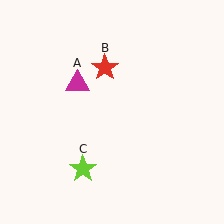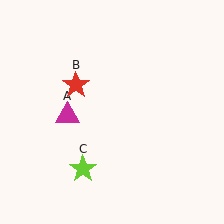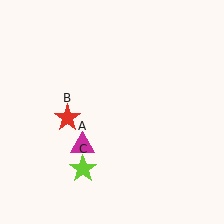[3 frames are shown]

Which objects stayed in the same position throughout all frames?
Lime star (object C) remained stationary.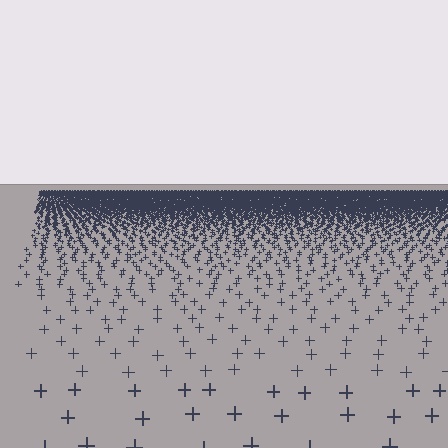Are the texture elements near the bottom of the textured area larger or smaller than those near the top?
Larger. Near the bottom, elements are closer to the viewer and appear at a bigger on-screen size.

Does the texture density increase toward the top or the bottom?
Density increases toward the top.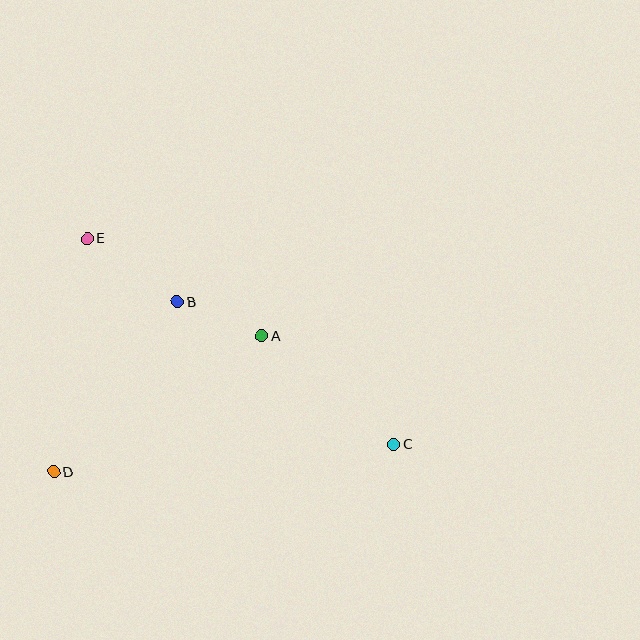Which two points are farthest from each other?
Points C and E are farthest from each other.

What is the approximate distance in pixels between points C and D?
The distance between C and D is approximately 341 pixels.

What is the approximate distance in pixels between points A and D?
The distance between A and D is approximately 249 pixels.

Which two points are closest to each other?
Points A and B are closest to each other.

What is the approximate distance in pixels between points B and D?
The distance between B and D is approximately 210 pixels.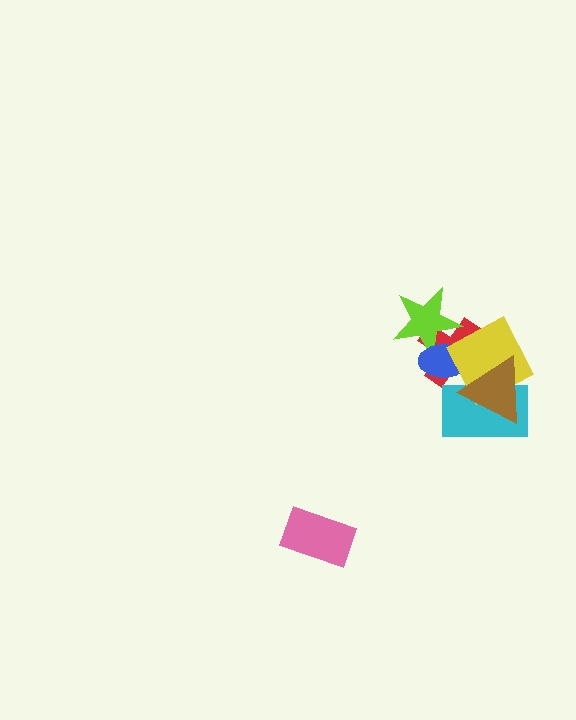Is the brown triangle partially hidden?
No, no other shape covers it.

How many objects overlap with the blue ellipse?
3 objects overlap with the blue ellipse.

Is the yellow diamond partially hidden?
Yes, it is partially covered by another shape.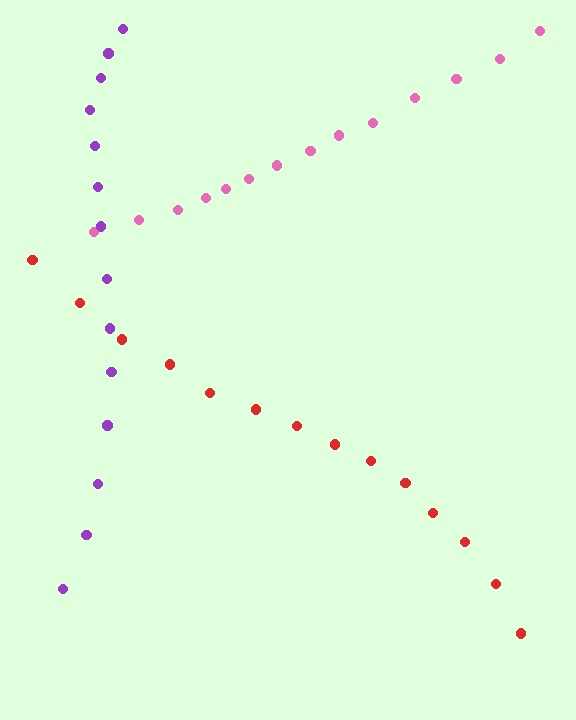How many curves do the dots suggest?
There are 3 distinct paths.